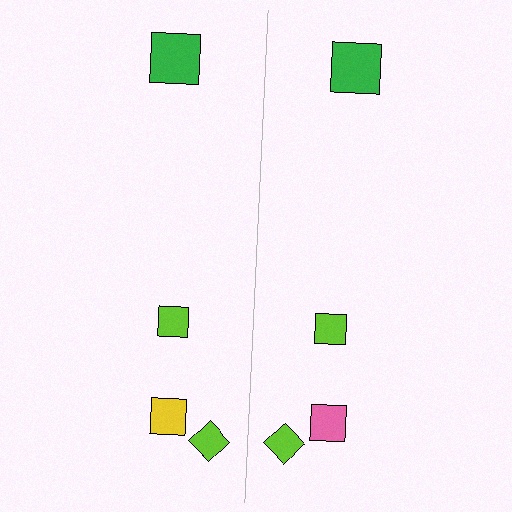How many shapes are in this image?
There are 8 shapes in this image.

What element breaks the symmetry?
The pink square on the right side breaks the symmetry — its mirror counterpart is yellow.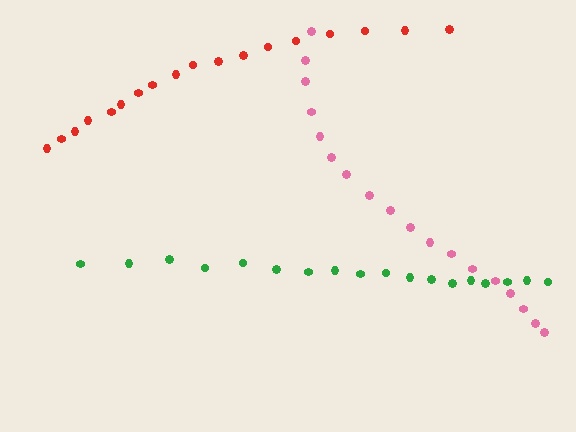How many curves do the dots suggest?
There are 3 distinct paths.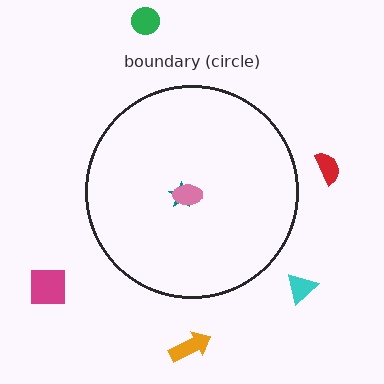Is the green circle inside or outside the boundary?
Outside.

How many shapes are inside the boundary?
2 inside, 5 outside.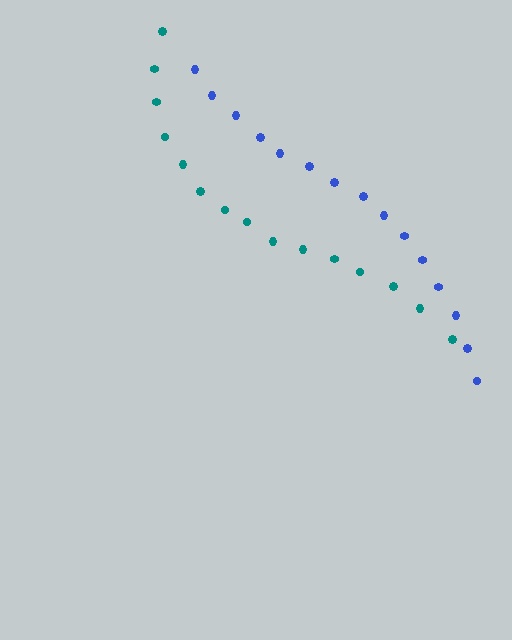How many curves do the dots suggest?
There are 2 distinct paths.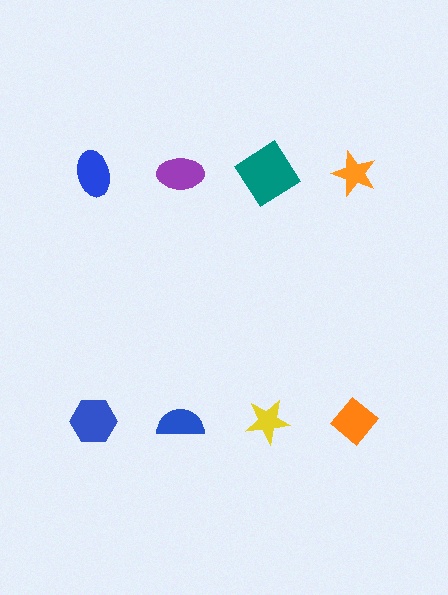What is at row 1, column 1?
A blue ellipse.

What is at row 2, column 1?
A blue hexagon.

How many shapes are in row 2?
4 shapes.